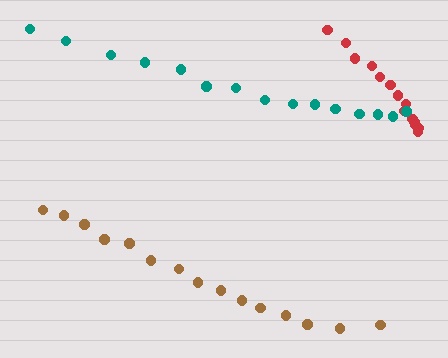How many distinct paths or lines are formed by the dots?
There are 3 distinct paths.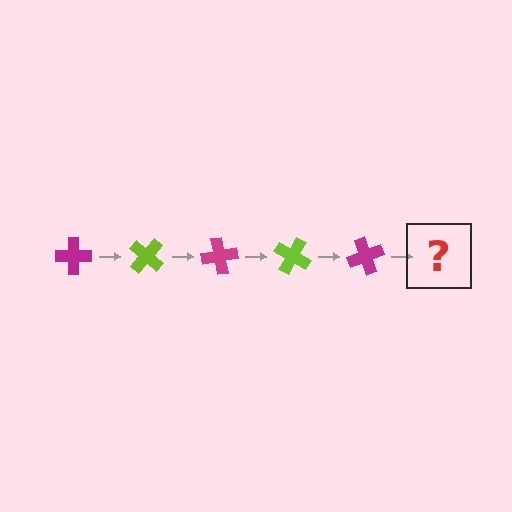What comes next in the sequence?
The next element should be a lime cross, rotated 200 degrees from the start.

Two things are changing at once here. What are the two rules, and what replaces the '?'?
The two rules are that it rotates 40 degrees each step and the color cycles through magenta and lime. The '?' should be a lime cross, rotated 200 degrees from the start.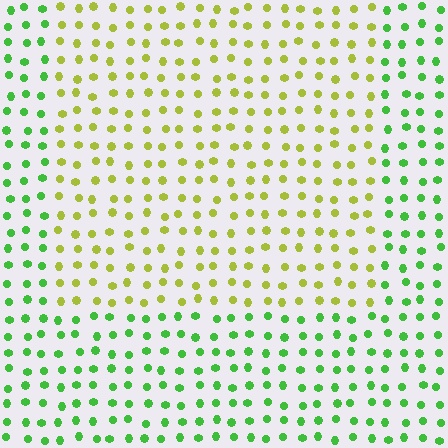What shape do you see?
I see a rectangle.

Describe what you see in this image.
The image is filled with small green elements in a uniform arrangement. A rectangle-shaped region is visible where the elements are tinted to a slightly different hue, forming a subtle color boundary.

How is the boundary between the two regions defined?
The boundary is defined purely by a slight shift in hue (about 47 degrees). Spacing, size, and orientation are identical on both sides.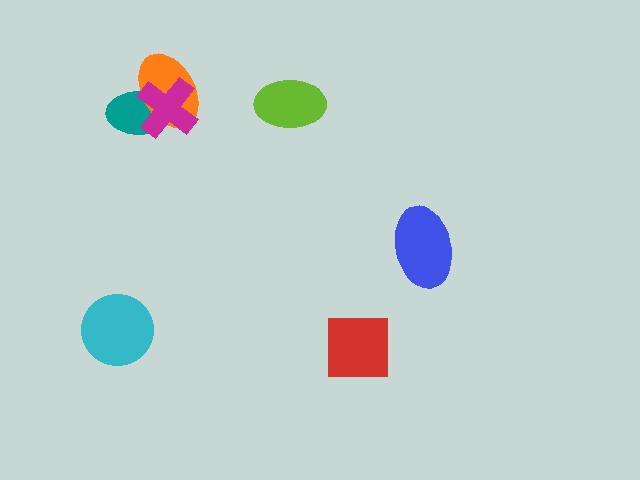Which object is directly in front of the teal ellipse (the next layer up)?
The orange ellipse is directly in front of the teal ellipse.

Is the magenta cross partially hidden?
No, no other shape covers it.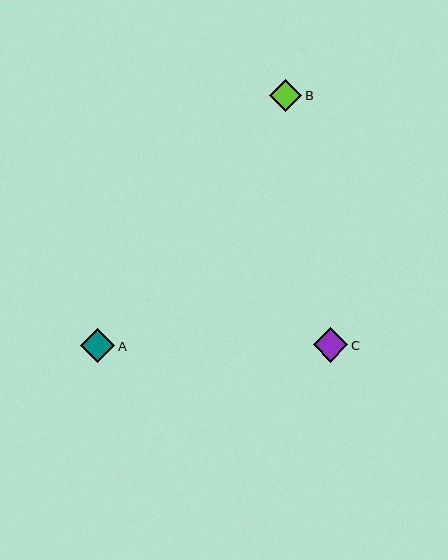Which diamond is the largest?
Diamond C is the largest with a size of approximately 34 pixels.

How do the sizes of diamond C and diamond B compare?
Diamond C and diamond B are approximately the same size.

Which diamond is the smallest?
Diamond B is the smallest with a size of approximately 32 pixels.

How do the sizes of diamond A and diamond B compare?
Diamond A and diamond B are approximately the same size.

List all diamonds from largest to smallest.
From largest to smallest: C, A, B.